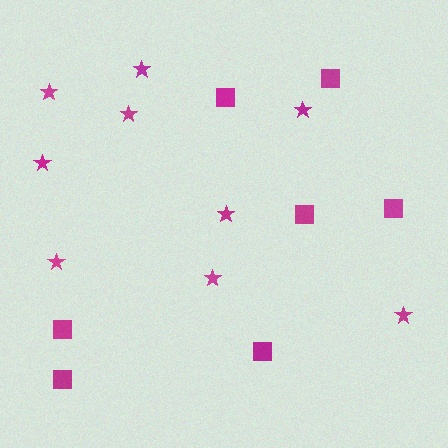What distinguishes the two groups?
There are 2 groups: one group of squares (7) and one group of stars (9).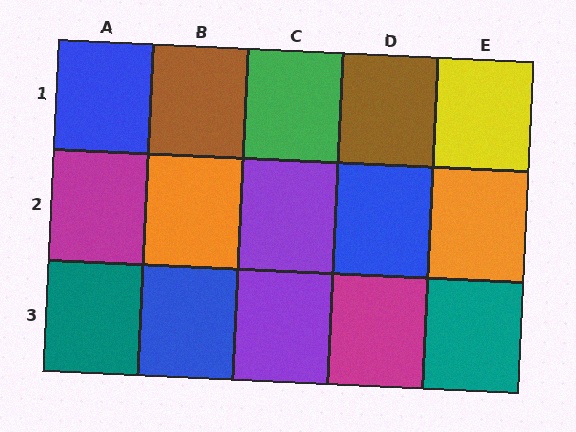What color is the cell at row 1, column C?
Green.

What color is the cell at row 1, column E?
Yellow.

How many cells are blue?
3 cells are blue.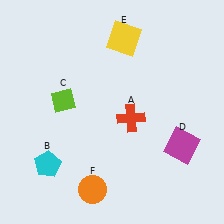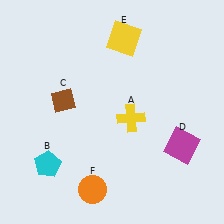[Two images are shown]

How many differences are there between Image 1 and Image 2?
There are 2 differences between the two images.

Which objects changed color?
A changed from red to yellow. C changed from lime to brown.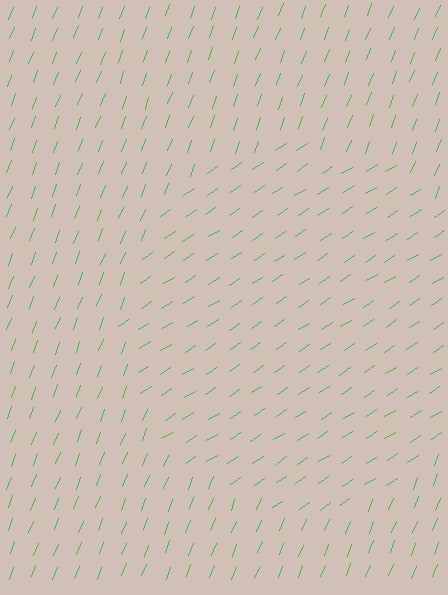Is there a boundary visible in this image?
Yes, there is a texture boundary formed by a change in line orientation.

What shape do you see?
I see a circle.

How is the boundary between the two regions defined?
The boundary is defined purely by a change in line orientation (approximately 36 degrees difference). All lines are the same color and thickness.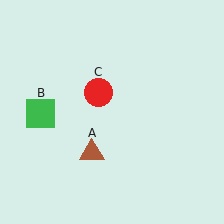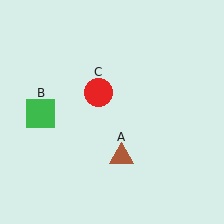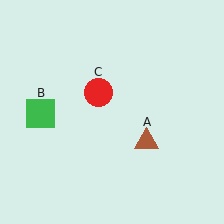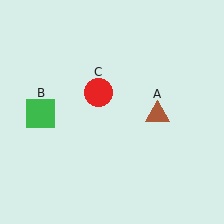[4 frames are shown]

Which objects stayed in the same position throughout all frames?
Green square (object B) and red circle (object C) remained stationary.